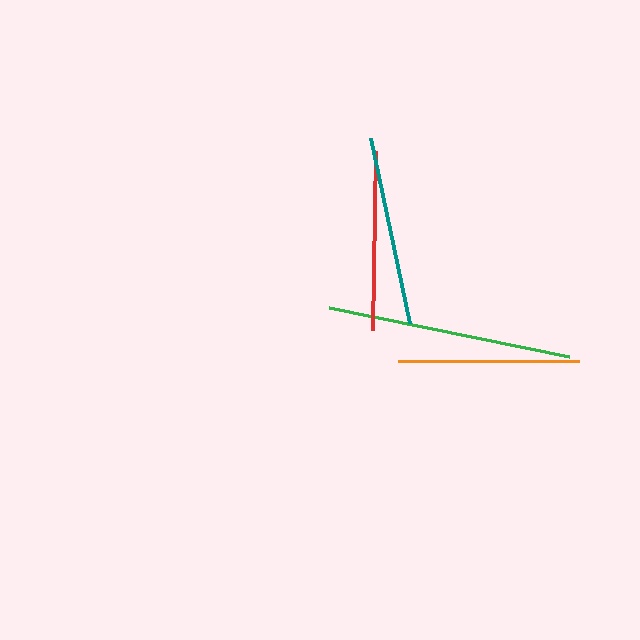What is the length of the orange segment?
The orange segment is approximately 180 pixels long.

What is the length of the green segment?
The green segment is approximately 246 pixels long.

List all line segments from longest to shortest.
From longest to shortest: green, teal, orange, red.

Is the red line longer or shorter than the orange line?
The orange line is longer than the red line.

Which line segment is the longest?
The green line is the longest at approximately 246 pixels.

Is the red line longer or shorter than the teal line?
The teal line is longer than the red line.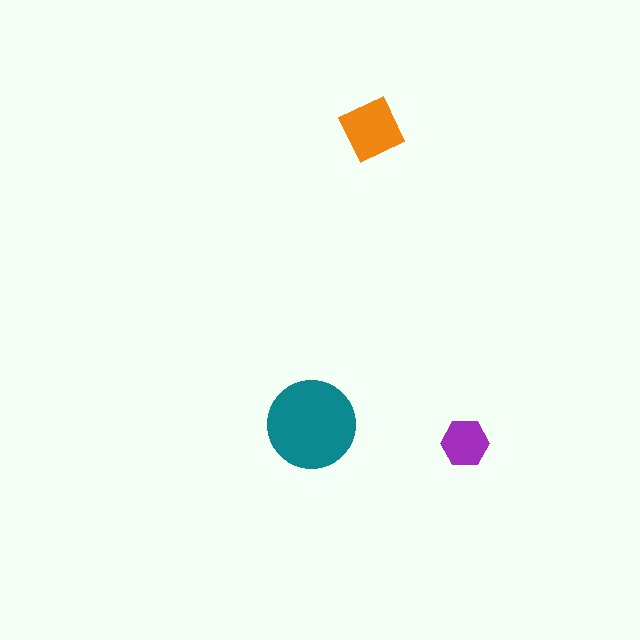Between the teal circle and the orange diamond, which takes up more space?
The teal circle.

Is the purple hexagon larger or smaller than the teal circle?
Smaller.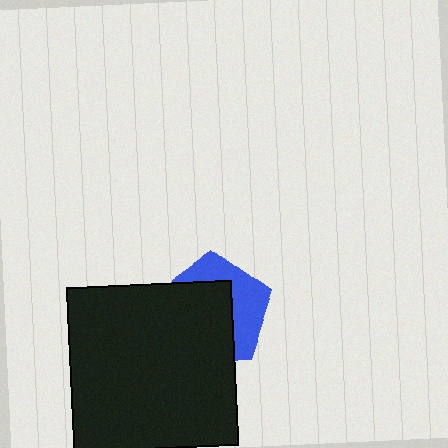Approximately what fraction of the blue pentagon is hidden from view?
Roughly 61% of the blue pentagon is hidden behind the black square.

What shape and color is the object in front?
The object in front is a black square.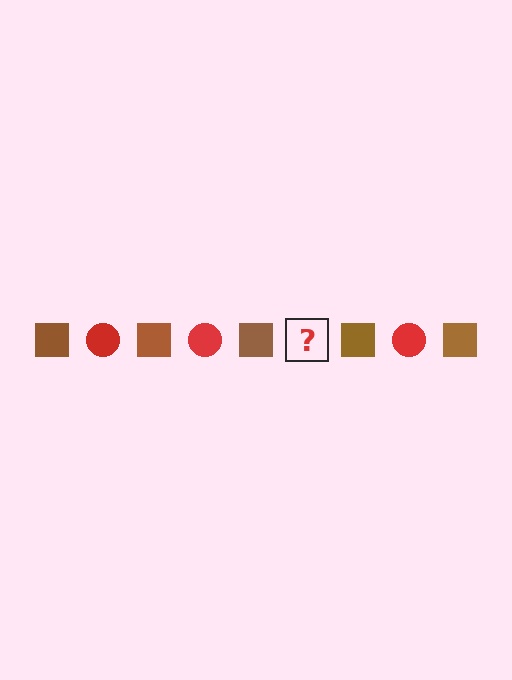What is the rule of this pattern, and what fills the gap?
The rule is that the pattern alternates between brown square and red circle. The gap should be filled with a red circle.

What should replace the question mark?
The question mark should be replaced with a red circle.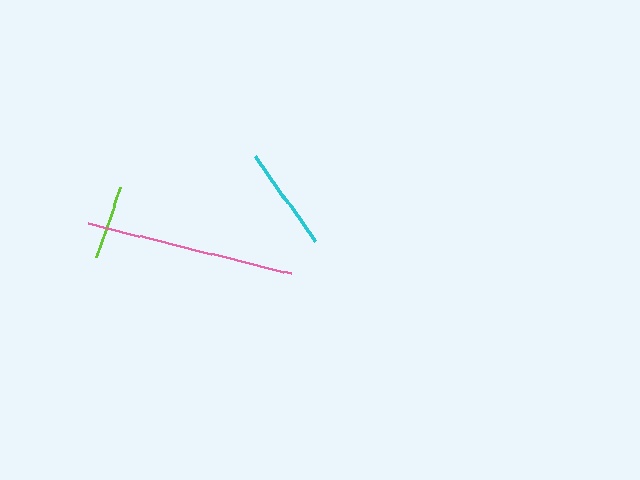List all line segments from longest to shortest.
From longest to shortest: pink, cyan, lime.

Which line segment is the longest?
The pink line is the longest at approximately 210 pixels.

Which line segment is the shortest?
The lime line is the shortest at approximately 74 pixels.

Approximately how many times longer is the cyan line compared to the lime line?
The cyan line is approximately 1.4 times the length of the lime line.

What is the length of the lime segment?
The lime segment is approximately 74 pixels long.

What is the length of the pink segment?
The pink segment is approximately 210 pixels long.